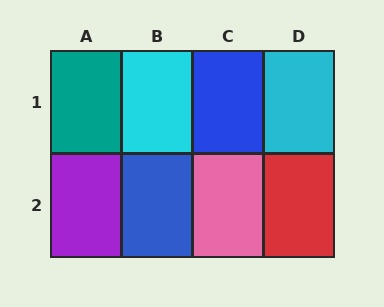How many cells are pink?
1 cell is pink.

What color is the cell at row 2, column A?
Purple.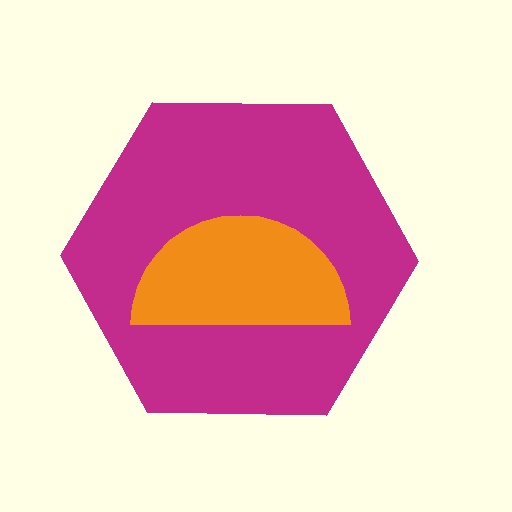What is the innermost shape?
The orange semicircle.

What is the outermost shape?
The magenta hexagon.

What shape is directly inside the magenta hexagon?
The orange semicircle.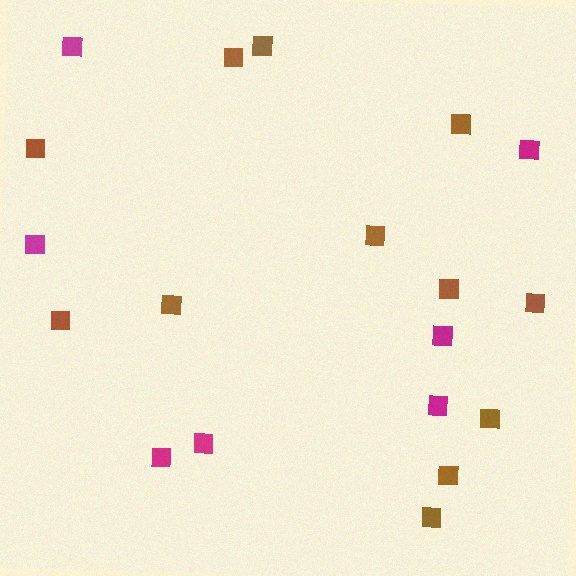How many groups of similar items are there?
There are 2 groups: one group of magenta squares (7) and one group of brown squares (12).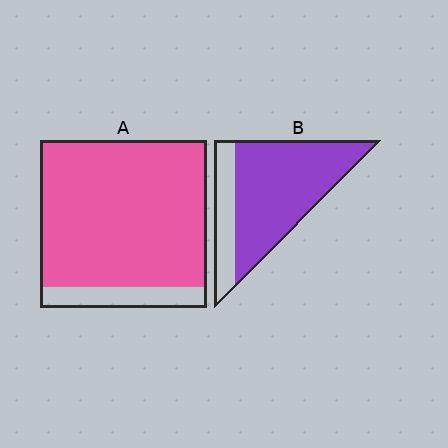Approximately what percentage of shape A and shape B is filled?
A is approximately 90% and B is approximately 75%.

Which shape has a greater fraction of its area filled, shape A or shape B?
Shape A.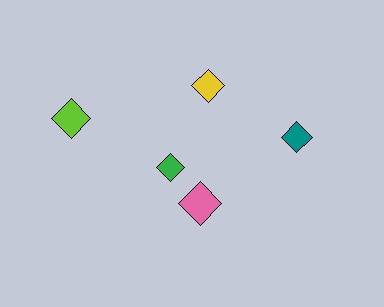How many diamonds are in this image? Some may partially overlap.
There are 5 diamonds.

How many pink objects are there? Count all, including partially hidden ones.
There is 1 pink object.